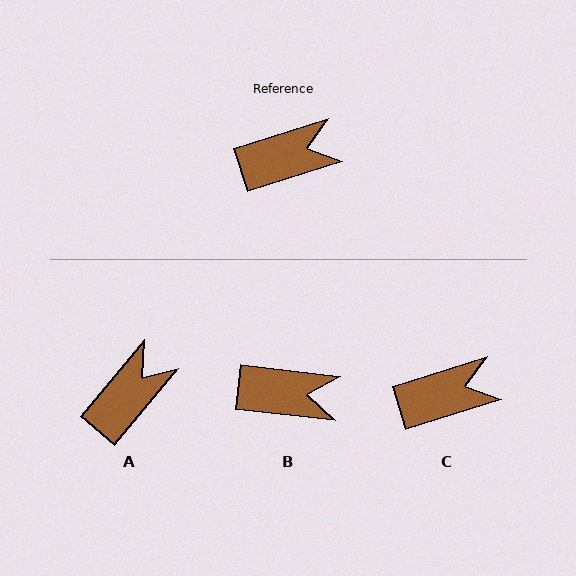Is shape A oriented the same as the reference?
No, it is off by about 33 degrees.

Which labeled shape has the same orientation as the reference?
C.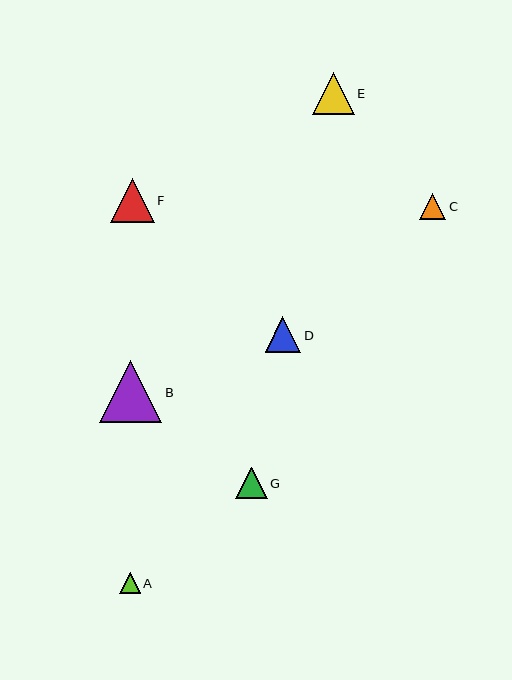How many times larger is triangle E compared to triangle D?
Triangle E is approximately 1.2 times the size of triangle D.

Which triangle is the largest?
Triangle B is the largest with a size of approximately 62 pixels.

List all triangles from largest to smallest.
From largest to smallest: B, F, E, D, G, C, A.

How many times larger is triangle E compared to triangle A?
Triangle E is approximately 2.1 times the size of triangle A.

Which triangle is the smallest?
Triangle A is the smallest with a size of approximately 20 pixels.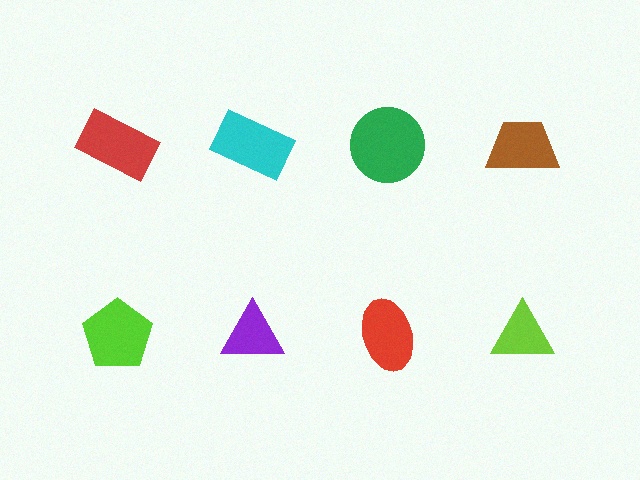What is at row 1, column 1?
A red rectangle.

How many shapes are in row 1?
4 shapes.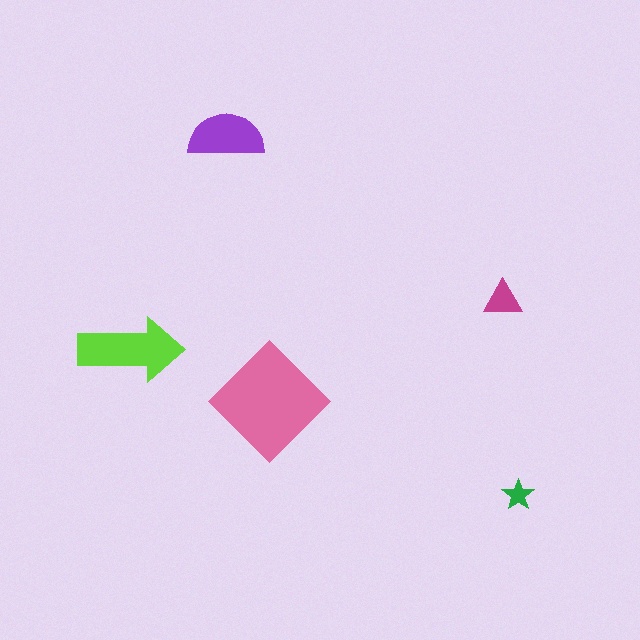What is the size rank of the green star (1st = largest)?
5th.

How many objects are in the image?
There are 5 objects in the image.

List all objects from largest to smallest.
The pink diamond, the lime arrow, the purple semicircle, the magenta triangle, the green star.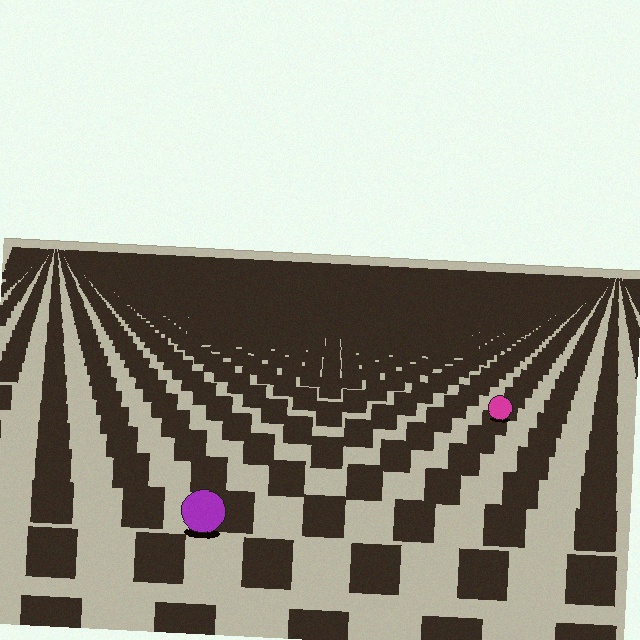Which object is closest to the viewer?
The purple circle is closest. The texture marks near it are larger and more spread out.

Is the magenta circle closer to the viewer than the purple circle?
No. The purple circle is closer — you can tell from the texture gradient: the ground texture is coarser near it.